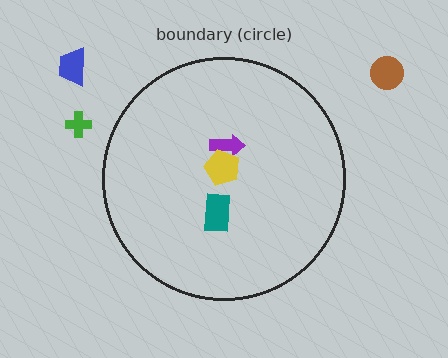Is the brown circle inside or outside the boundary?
Outside.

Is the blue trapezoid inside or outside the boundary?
Outside.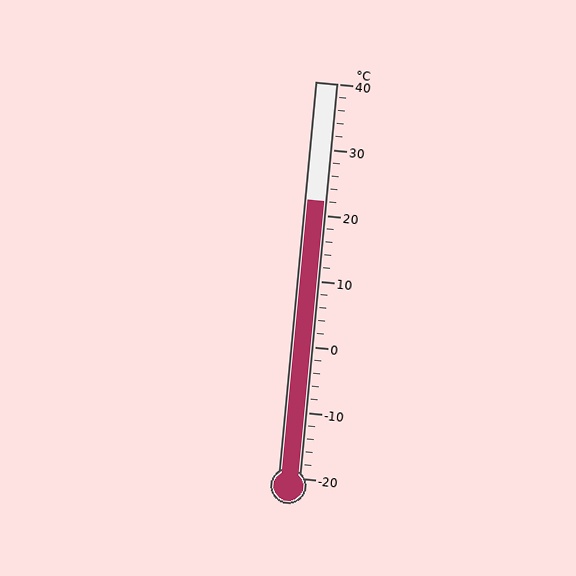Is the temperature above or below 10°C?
The temperature is above 10°C.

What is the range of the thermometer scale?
The thermometer scale ranges from -20°C to 40°C.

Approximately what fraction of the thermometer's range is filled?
The thermometer is filled to approximately 70% of its range.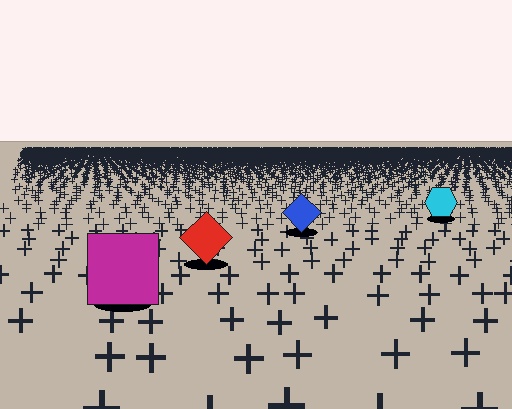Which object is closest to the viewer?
The magenta square is closest. The texture marks near it are larger and more spread out.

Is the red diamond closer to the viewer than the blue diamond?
Yes. The red diamond is closer — you can tell from the texture gradient: the ground texture is coarser near it.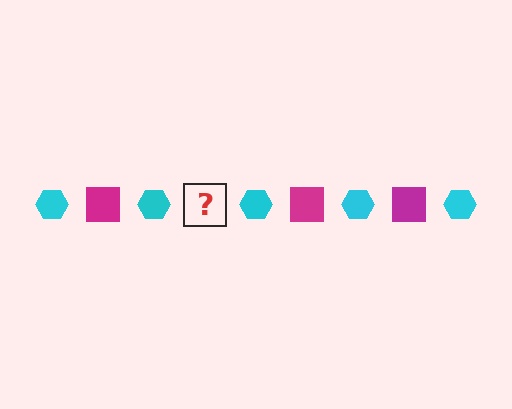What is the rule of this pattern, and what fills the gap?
The rule is that the pattern alternates between cyan hexagon and magenta square. The gap should be filled with a magenta square.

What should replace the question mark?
The question mark should be replaced with a magenta square.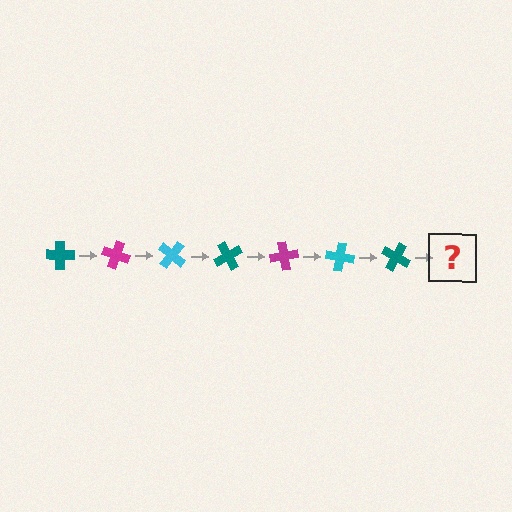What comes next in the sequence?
The next element should be a magenta cross, rotated 140 degrees from the start.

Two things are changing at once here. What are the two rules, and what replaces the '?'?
The two rules are that it rotates 20 degrees each step and the color cycles through teal, magenta, and cyan. The '?' should be a magenta cross, rotated 140 degrees from the start.